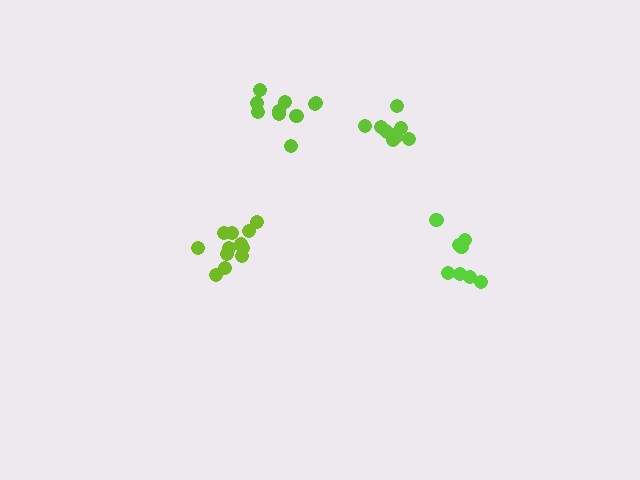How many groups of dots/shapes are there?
There are 4 groups.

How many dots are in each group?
Group 1: 10 dots, Group 2: 8 dots, Group 3: 12 dots, Group 4: 10 dots (40 total).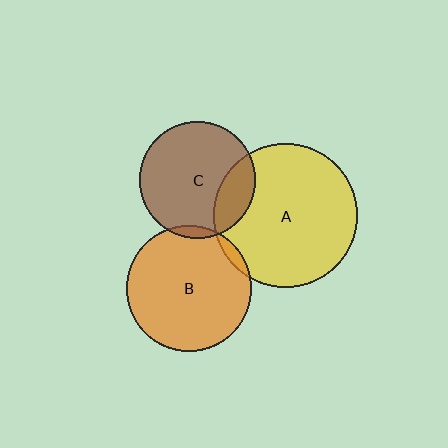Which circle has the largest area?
Circle A (yellow).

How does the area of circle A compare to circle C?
Approximately 1.5 times.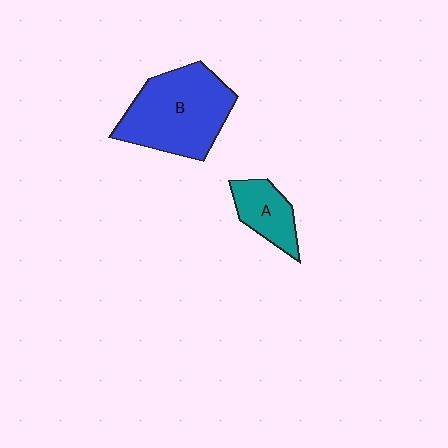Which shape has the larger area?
Shape B (blue).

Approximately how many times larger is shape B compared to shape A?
Approximately 2.4 times.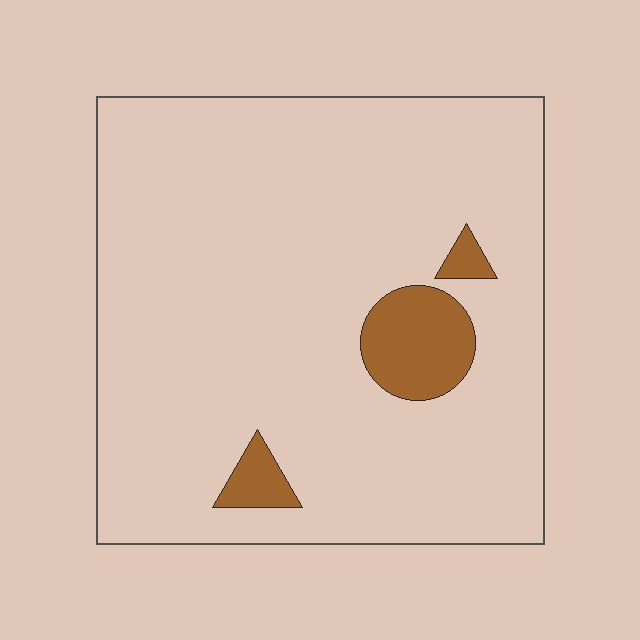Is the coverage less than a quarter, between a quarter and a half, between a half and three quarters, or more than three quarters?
Less than a quarter.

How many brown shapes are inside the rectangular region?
3.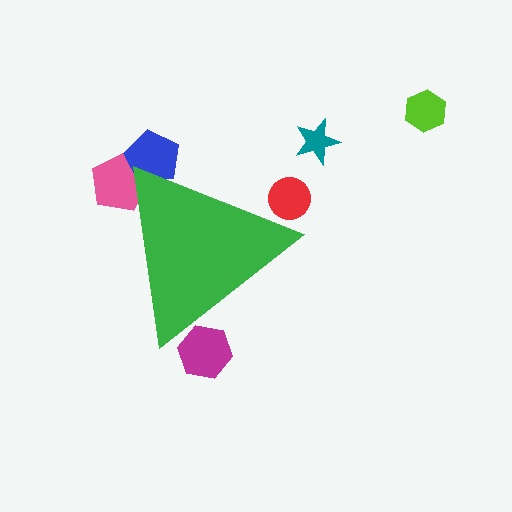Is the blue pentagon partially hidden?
Yes, the blue pentagon is partially hidden behind the green triangle.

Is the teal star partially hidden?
No, the teal star is fully visible.